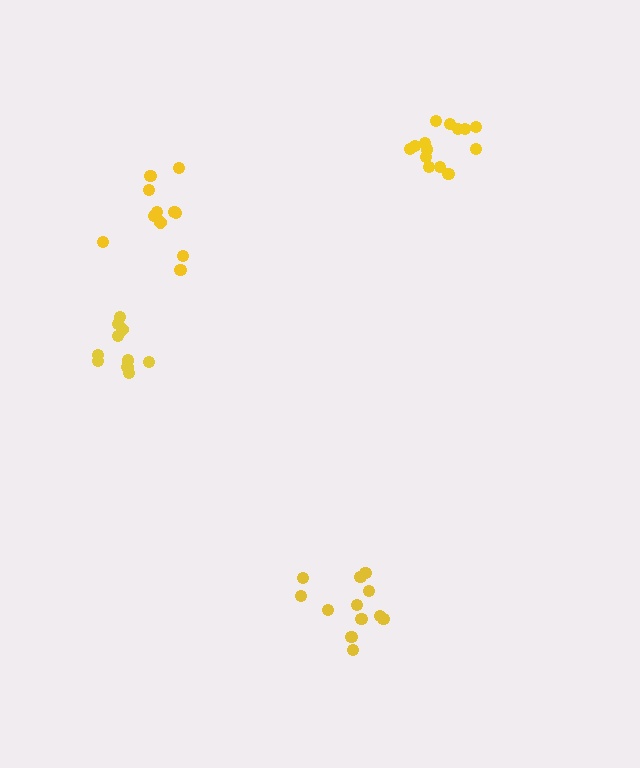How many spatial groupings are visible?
There are 4 spatial groupings.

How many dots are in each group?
Group 1: 12 dots, Group 2: 10 dots, Group 3: 14 dots, Group 4: 12 dots (48 total).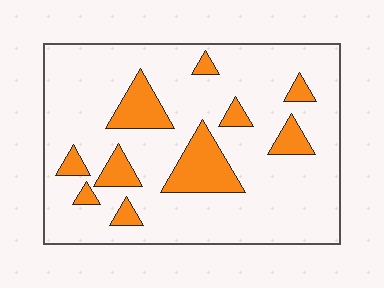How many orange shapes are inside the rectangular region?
10.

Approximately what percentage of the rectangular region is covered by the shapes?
Approximately 15%.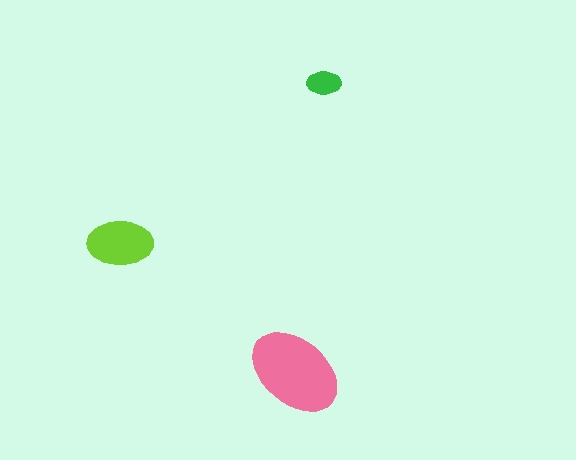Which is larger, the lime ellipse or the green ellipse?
The lime one.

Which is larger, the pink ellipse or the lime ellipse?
The pink one.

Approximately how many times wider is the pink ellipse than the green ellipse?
About 3 times wider.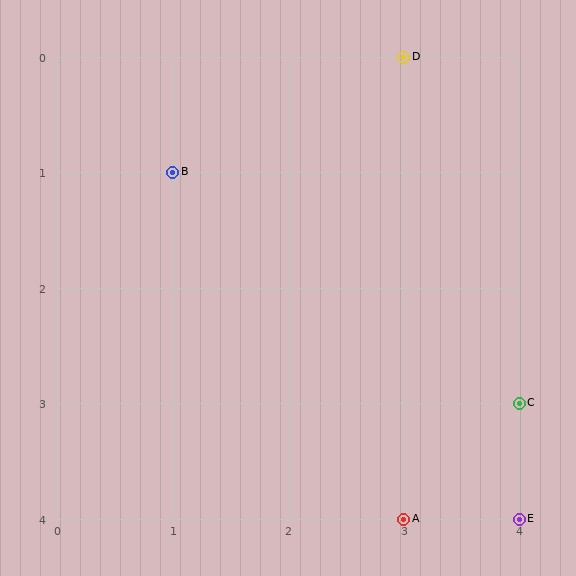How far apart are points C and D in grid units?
Points C and D are 1 column and 3 rows apart (about 3.2 grid units diagonally).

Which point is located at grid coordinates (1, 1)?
Point B is at (1, 1).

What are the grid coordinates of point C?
Point C is at grid coordinates (4, 3).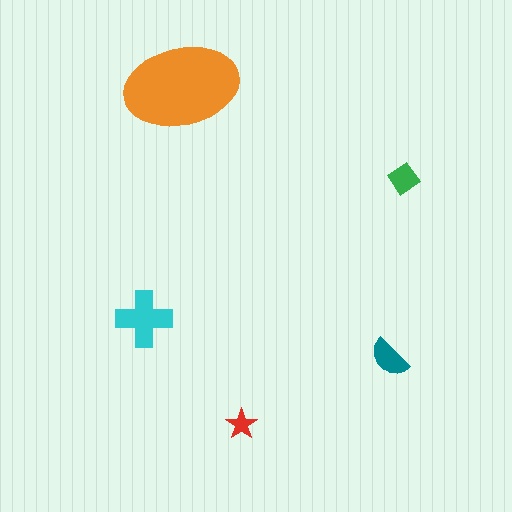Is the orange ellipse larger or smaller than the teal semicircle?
Larger.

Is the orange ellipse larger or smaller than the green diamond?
Larger.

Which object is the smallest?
The red star.